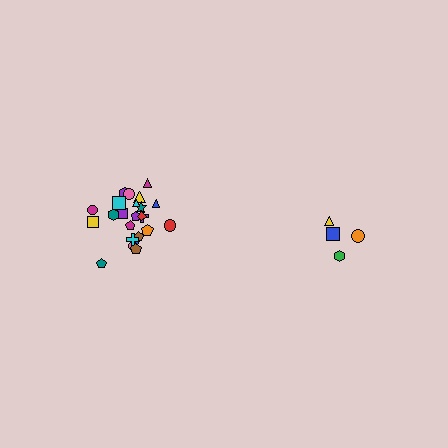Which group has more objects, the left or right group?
The left group.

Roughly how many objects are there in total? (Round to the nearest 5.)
Roughly 30 objects in total.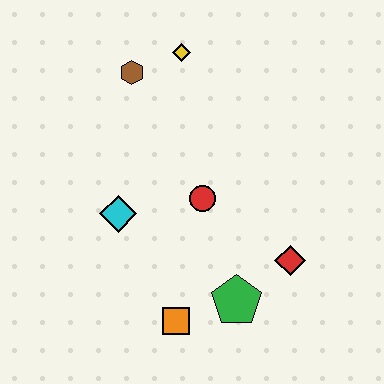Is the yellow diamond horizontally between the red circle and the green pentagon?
No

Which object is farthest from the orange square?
The yellow diamond is farthest from the orange square.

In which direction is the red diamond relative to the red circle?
The red diamond is to the right of the red circle.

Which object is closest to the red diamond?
The green pentagon is closest to the red diamond.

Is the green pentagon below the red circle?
Yes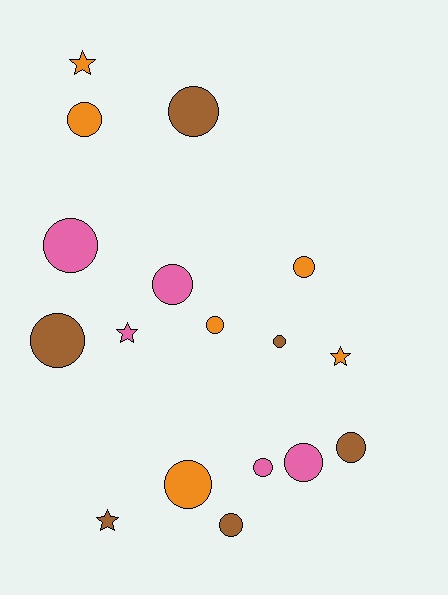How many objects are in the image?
There are 17 objects.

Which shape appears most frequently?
Circle, with 13 objects.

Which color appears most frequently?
Orange, with 6 objects.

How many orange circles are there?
There are 4 orange circles.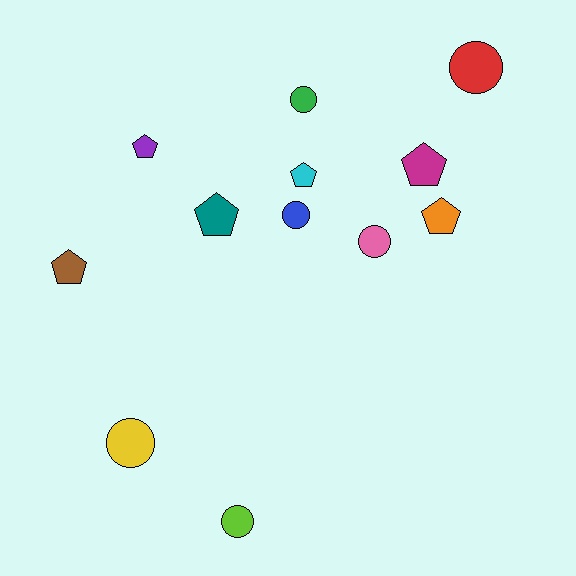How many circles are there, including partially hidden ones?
There are 6 circles.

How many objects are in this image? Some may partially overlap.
There are 12 objects.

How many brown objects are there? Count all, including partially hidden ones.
There is 1 brown object.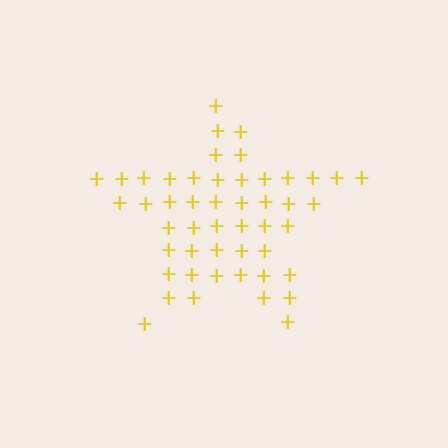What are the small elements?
The small elements are plus signs.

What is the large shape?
The large shape is a star.